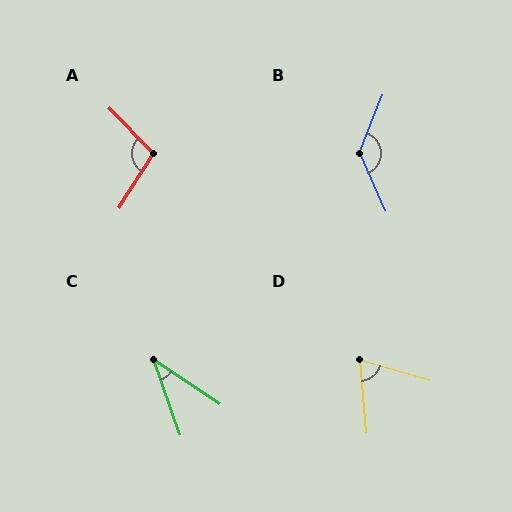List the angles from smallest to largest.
C (37°), D (69°), A (103°), B (134°).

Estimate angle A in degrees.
Approximately 103 degrees.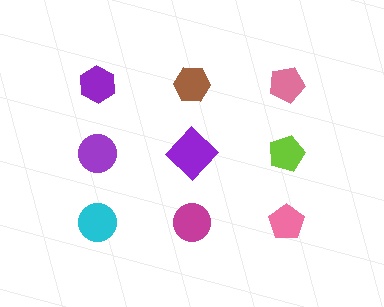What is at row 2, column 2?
A purple diamond.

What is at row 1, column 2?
A brown hexagon.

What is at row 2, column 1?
A purple circle.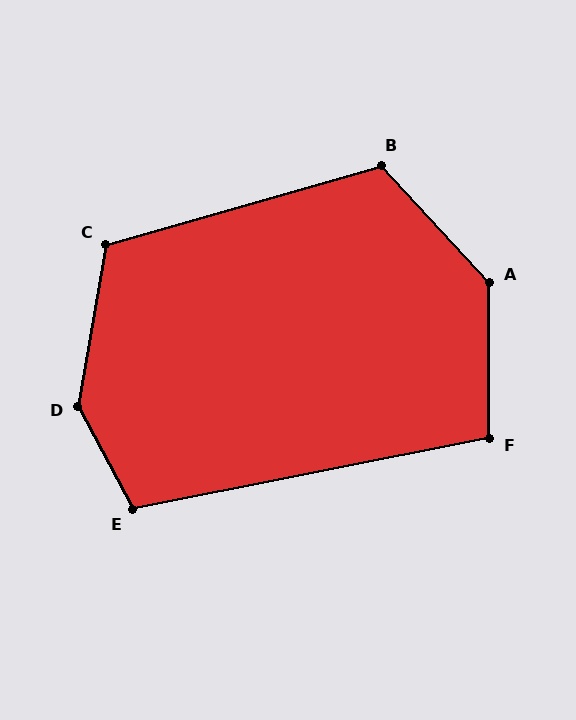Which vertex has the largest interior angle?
D, at approximately 142 degrees.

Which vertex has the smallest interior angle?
F, at approximately 101 degrees.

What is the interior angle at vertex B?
Approximately 117 degrees (obtuse).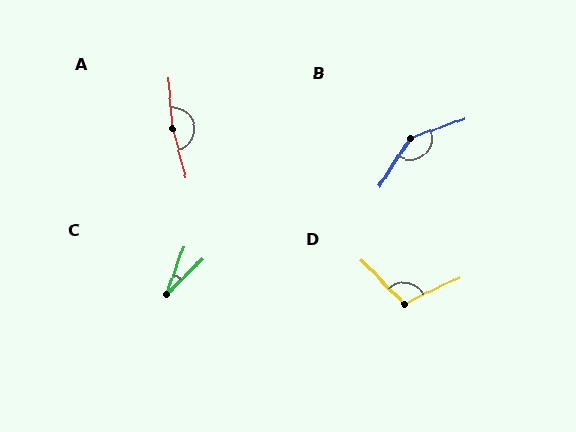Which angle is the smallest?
C, at approximately 26 degrees.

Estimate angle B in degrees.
Approximately 142 degrees.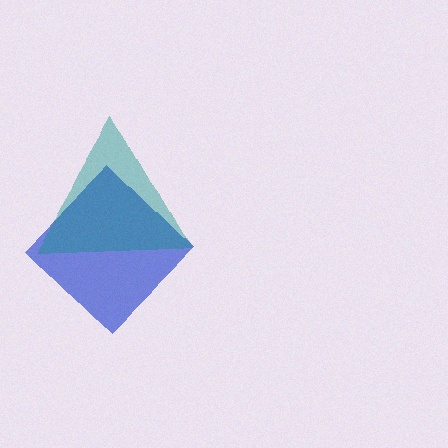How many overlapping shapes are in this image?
There are 2 overlapping shapes in the image.